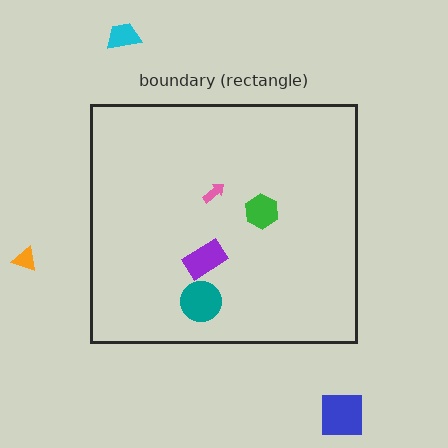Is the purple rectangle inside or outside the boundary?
Inside.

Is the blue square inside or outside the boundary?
Outside.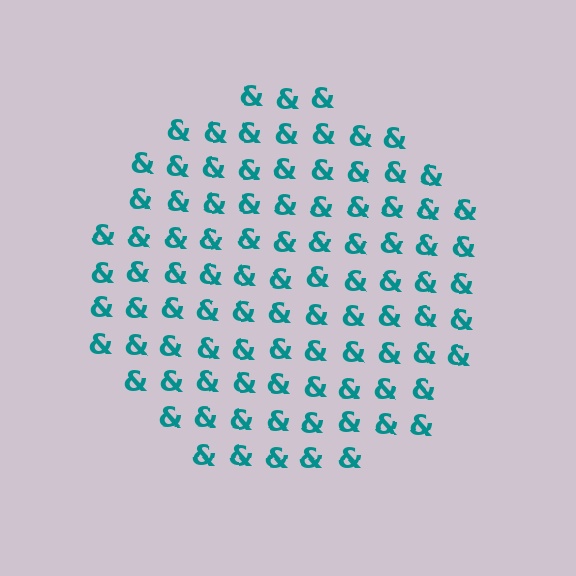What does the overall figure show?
The overall figure shows a circle.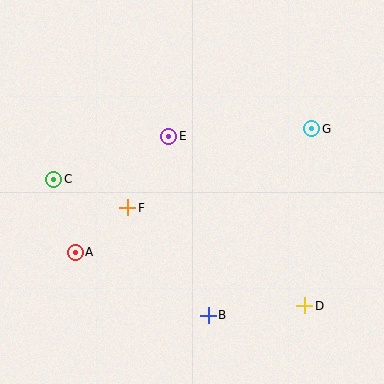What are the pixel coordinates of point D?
Point D is at (305, 306).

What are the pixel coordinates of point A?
Point A is at (75, 252).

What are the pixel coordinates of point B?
Point B is at (208, 315).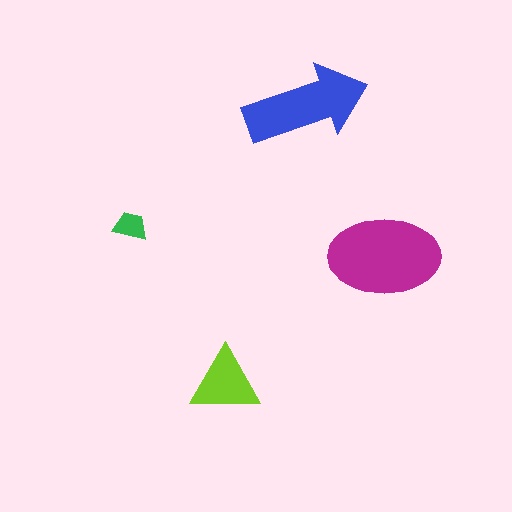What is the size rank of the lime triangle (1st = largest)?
3rd.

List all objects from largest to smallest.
The magenta ellipse, the blue arrow, the lime triangle, the green trapezoid.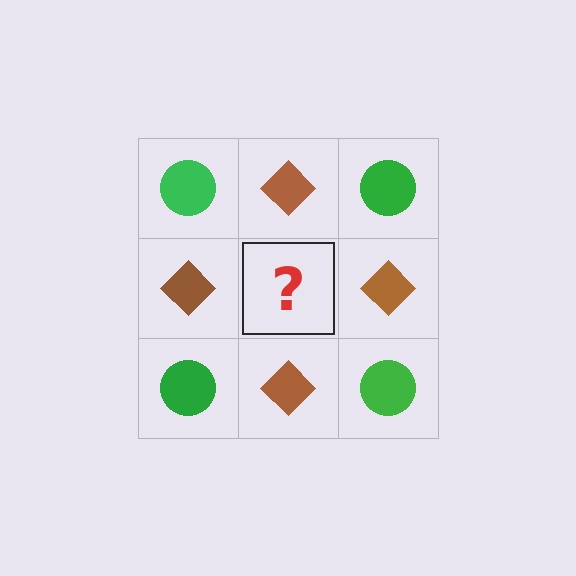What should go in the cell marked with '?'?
The missing cell should contain a green circle.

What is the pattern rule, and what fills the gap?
The rule is that it alternates green circle and brown diamond in a checkerboard pattern. The gap should be filled with a green circle.